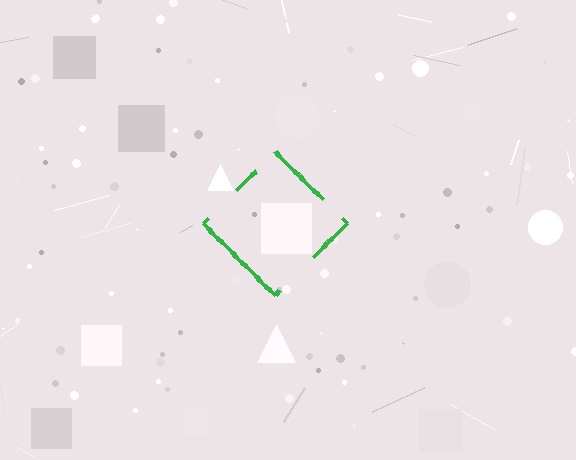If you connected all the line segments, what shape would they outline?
They would outline a diamond.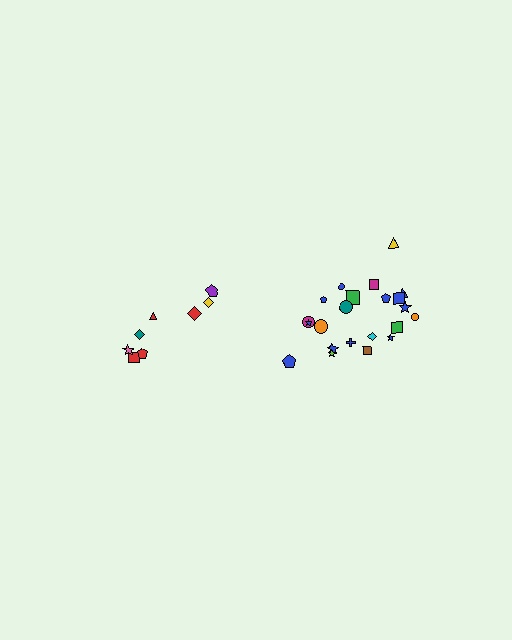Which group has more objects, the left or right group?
The right group.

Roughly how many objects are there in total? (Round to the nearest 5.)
Roughly 30 objects in total.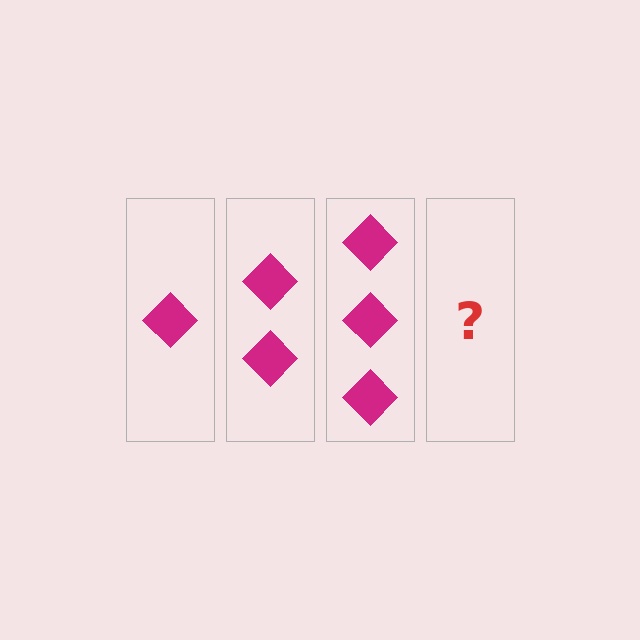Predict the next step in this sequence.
The next step is 4 diamonds.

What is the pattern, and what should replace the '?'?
The pattern is that each step adds one more diamond. The '?' should be 4 diamonds.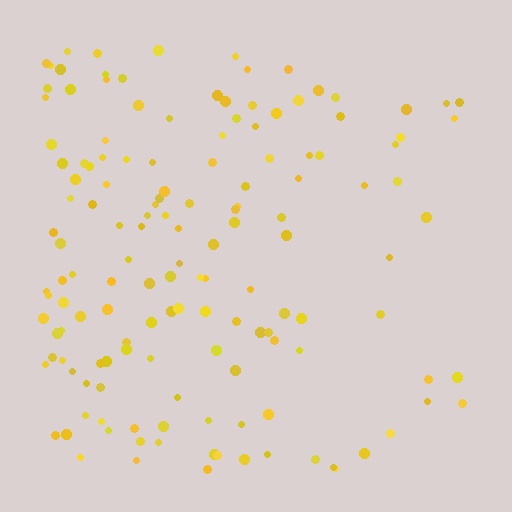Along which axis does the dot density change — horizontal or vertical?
Horizontal.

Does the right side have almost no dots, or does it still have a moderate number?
Still a moderate number, just noticeably fewer than the left.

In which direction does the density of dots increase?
From right to left, with the left side densest.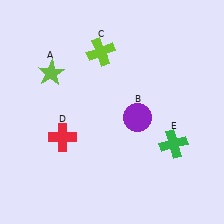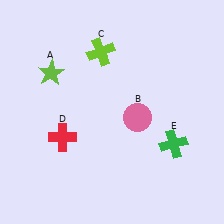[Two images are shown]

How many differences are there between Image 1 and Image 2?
There is 1 difference between the two images.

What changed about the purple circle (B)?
In Image 1, B is purple. In Image 2, it changed to pink.